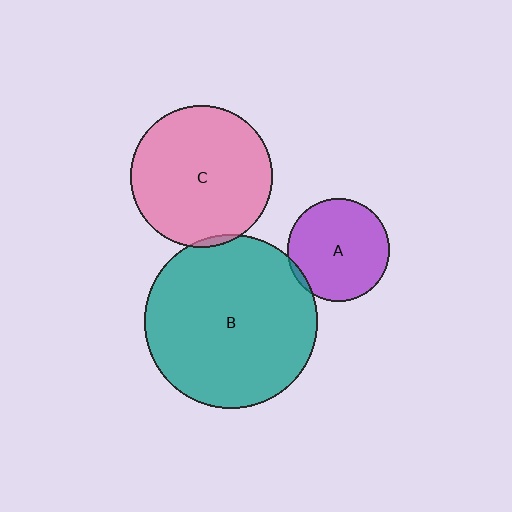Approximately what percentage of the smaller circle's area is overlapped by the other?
Approximately 5%.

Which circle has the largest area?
Circle B (teal).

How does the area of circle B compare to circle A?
Approximately 2.9 times.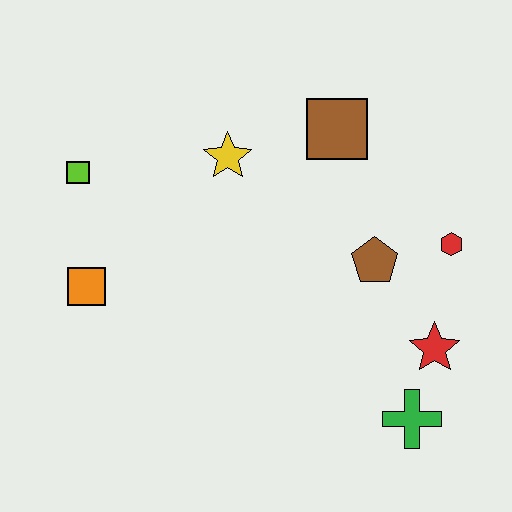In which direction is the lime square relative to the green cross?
The lime square is to the left of the green cross.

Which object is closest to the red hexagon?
The brown pentagon is closest to the red hexagon.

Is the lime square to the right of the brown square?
No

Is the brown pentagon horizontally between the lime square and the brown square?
No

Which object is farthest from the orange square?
The red hexagon is farthest from the orange square.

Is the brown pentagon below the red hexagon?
Yes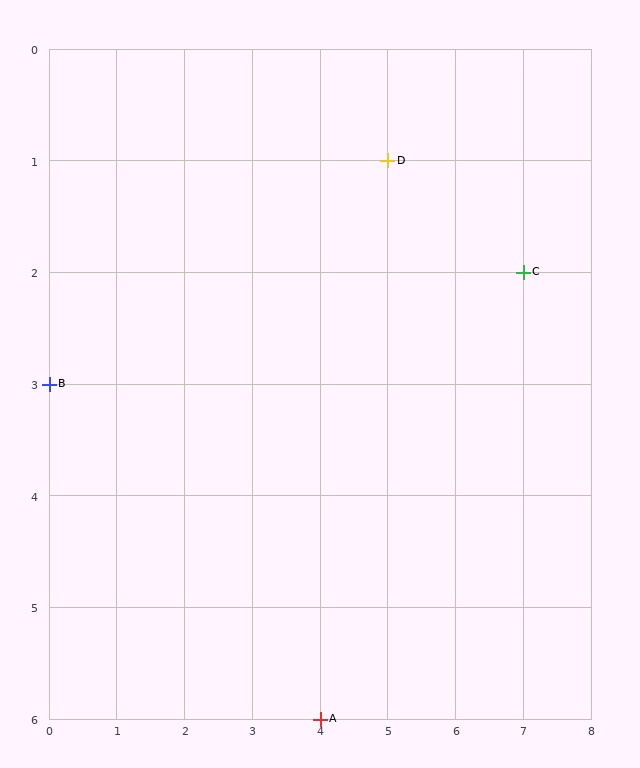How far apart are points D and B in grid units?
Points D and B are 5 columns and 2 rows apart (about 5.4 grid units diagonally).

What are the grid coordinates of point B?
Point B is at grid coordinates (0, 3).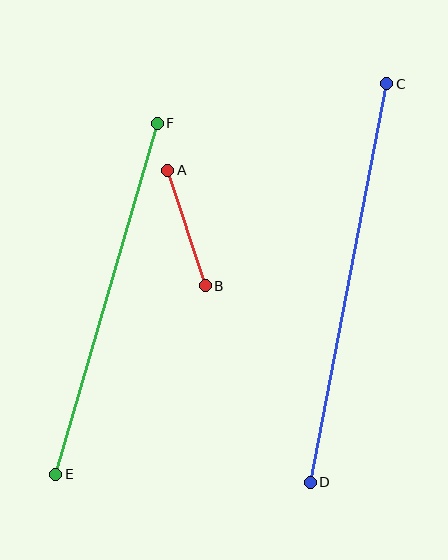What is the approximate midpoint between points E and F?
The midpoint is at approximately (106, 299) pixels.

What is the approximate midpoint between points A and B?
The midpoint is at approximately (186, 228) pixels.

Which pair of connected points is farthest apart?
Points C and D are farthest apart.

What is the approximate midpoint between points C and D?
The midpoint is at approximately (349, 283) pixels.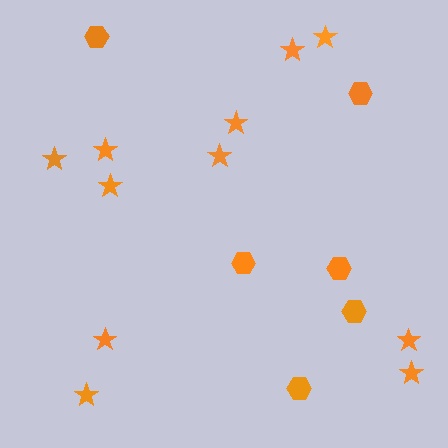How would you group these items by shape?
There are 2 groups: one group of hexagons (6) and one group of stars (11).